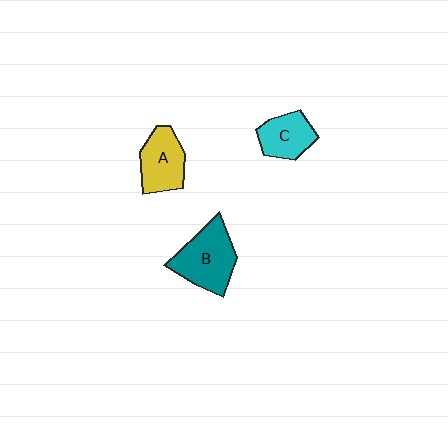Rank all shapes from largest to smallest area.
From largest to smallest: B (teal), A (yellow), C (cyan).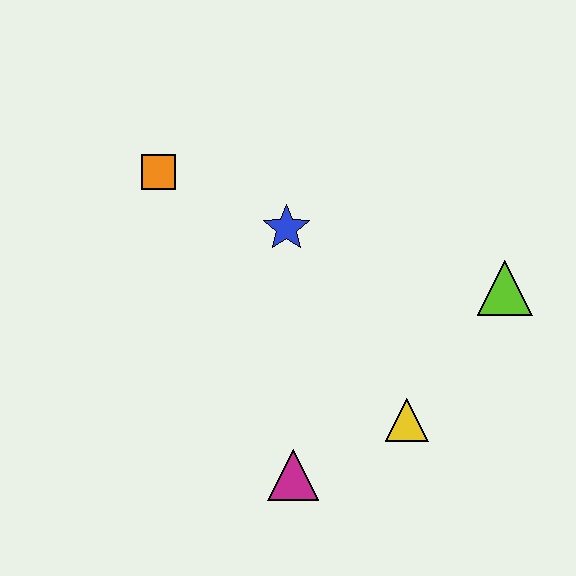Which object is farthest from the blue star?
The magenta triangle is farthest from the blue star.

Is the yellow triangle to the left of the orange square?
No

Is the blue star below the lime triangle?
No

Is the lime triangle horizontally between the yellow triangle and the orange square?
No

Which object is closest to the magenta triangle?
The yellow triangle is closest to the magenta triangle.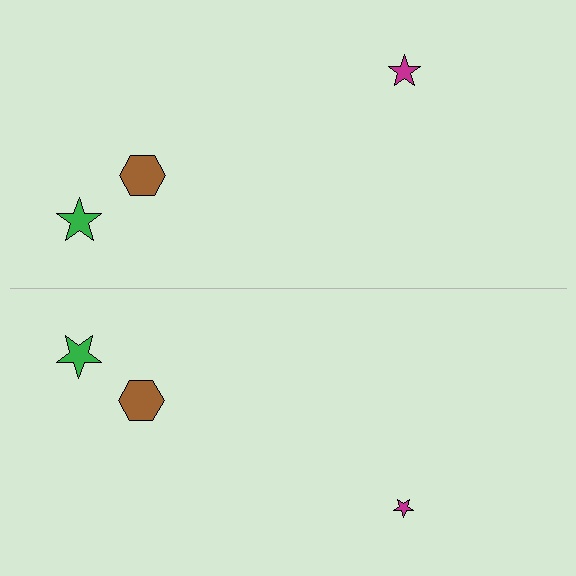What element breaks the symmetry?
The magenta star on the bottom side has a different size than its mirror counterpart.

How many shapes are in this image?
There are 6 shapes in this image.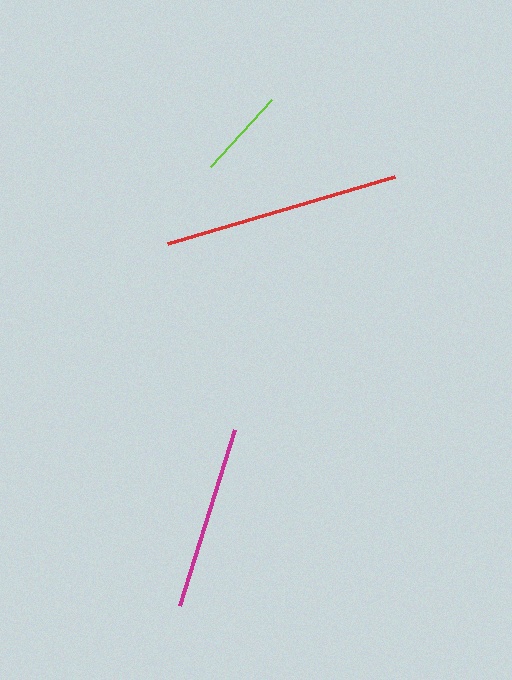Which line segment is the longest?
The red line is the longest at approximately 237 pixels.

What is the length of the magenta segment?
The magenta segment is approximately 184 pixels long.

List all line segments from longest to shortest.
From longest to shortest: red, magenta, lime.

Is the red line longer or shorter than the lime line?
The red line is longer than the lime line.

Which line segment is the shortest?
The lime line is the shortest at approximately 90 pixels.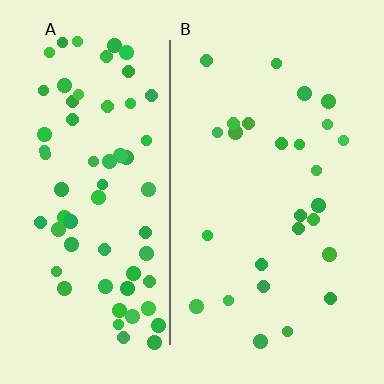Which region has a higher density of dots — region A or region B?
A (the left).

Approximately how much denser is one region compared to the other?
Approximately 2.5× — region A over region B.